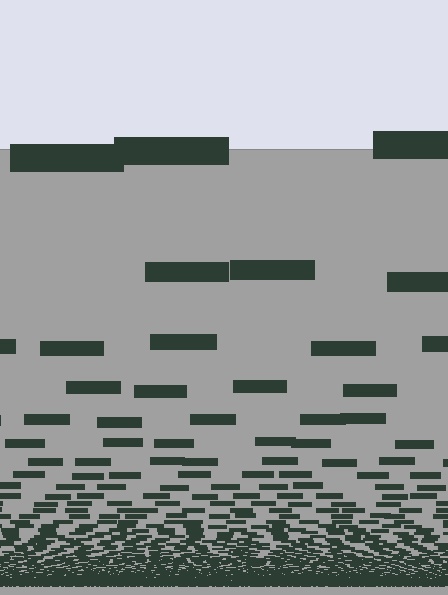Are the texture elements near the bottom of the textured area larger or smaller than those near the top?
Smaller. The gradient is inverted — elements near the bottom are smaller and denser.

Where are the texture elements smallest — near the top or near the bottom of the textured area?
Near the bottom.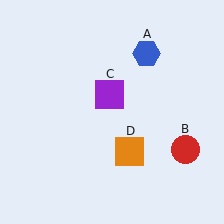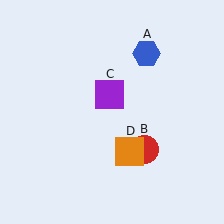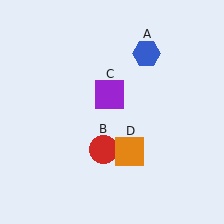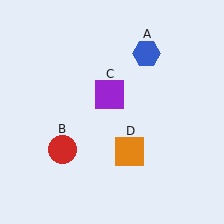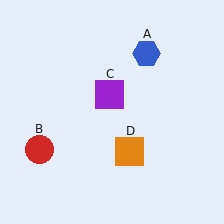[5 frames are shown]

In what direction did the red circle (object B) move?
The red circle (object B) moved left.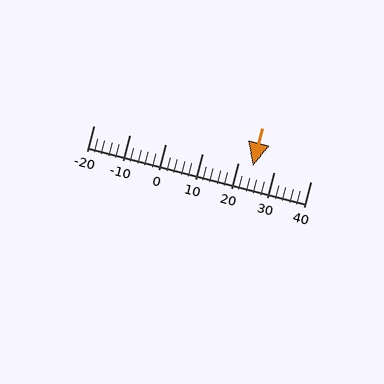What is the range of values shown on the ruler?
The ruler shows values from -20 to 40.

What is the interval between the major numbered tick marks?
The major tick marks are spaced 10 units apart.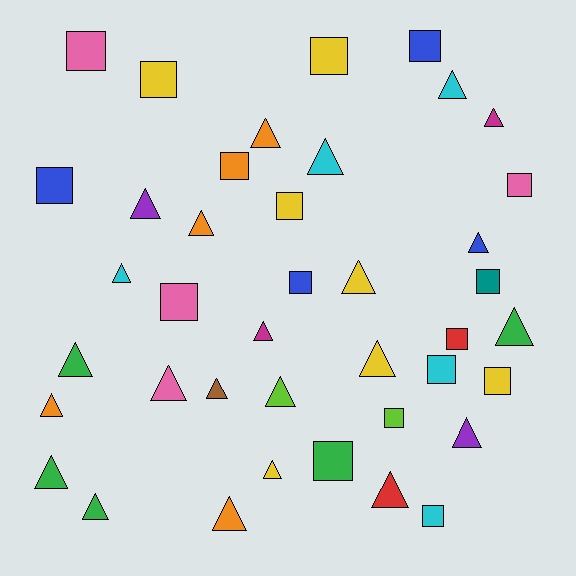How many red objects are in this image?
There are 2 red objects.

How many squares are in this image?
There are 17 squares.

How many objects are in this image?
There are 40 objects.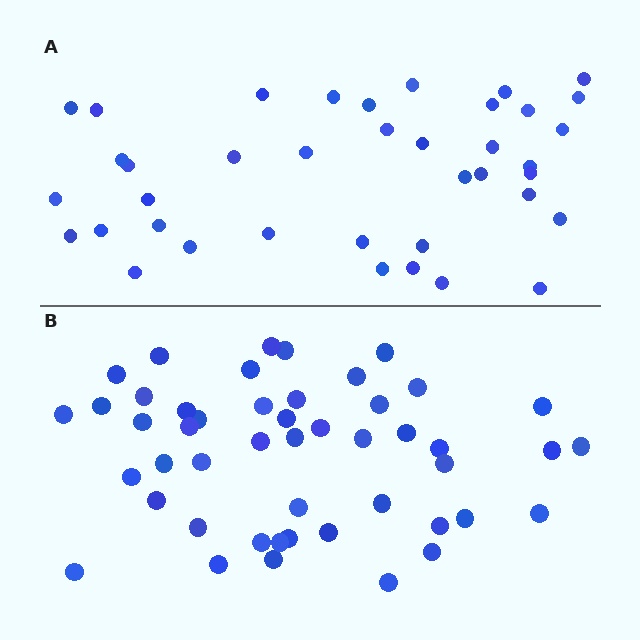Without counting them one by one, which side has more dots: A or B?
Region B (the bottom region) has more dots.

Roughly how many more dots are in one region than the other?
Region B has roughly 8 or so more dots than region A.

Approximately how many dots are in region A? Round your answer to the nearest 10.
About 40 dots. (The exact count is 39, which rounds to 40.)